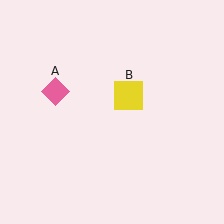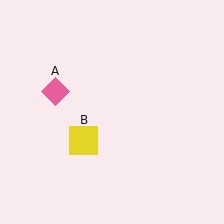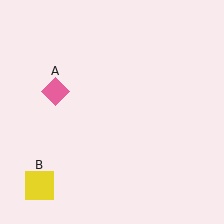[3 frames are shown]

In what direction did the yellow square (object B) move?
The yellow square (object B) moved down and to the left.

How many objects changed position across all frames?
1 object changed position: yellow square (object B).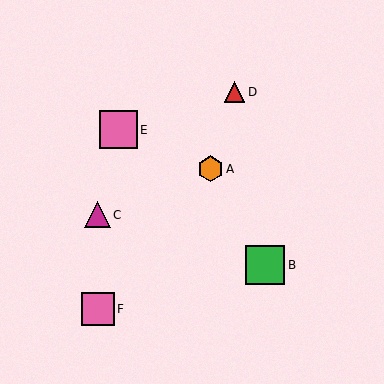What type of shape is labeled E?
Shape E is a pink square.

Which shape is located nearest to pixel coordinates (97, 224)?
The magenta triangle (labeled C) at (97, 215) is nearest to that location.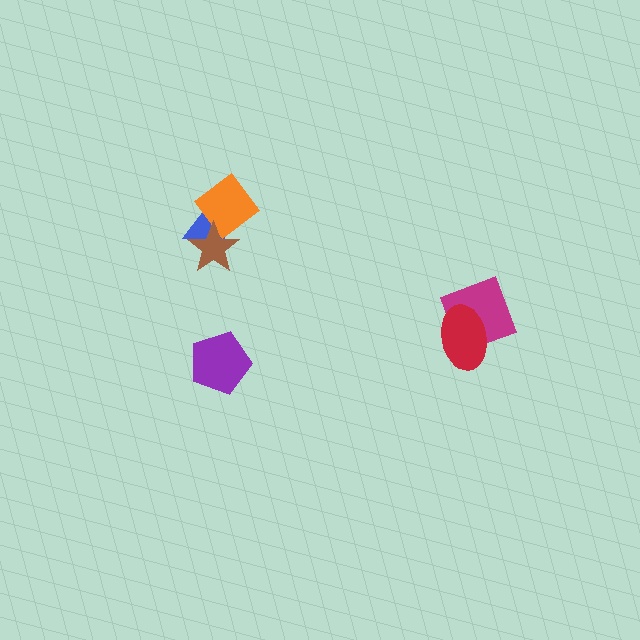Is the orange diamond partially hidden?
Yes, it is partially covered by another shape.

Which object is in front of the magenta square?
The red ellipse is in front of the magenta square.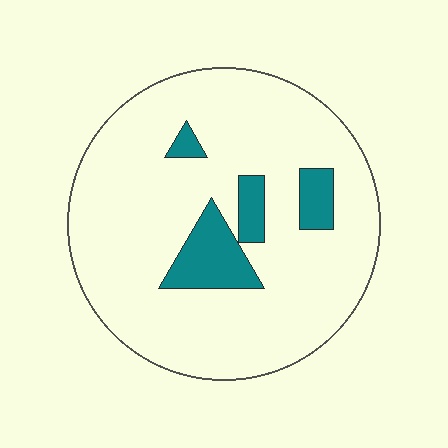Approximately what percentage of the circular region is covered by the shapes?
Approximately 15%.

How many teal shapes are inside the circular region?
4.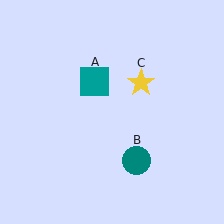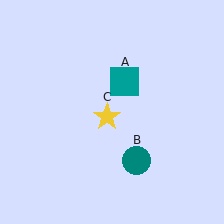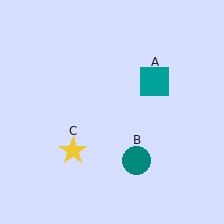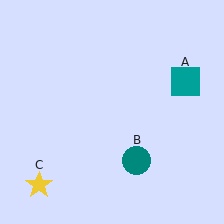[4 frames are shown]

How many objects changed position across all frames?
2 objects changed position: teal square (object A), yellow star (object C).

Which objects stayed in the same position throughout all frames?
Teal circle (object B) remained stationary.